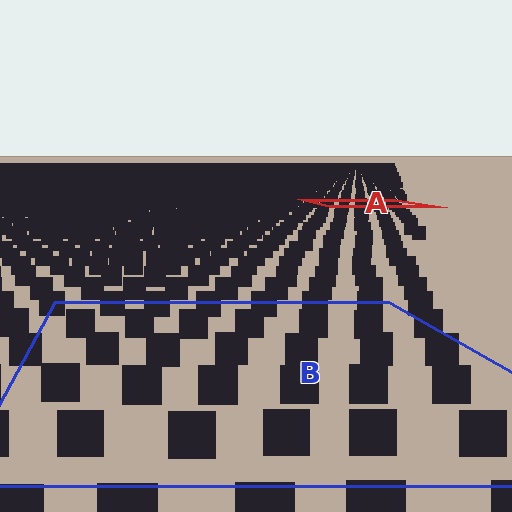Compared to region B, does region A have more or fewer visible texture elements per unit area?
Region A has more texture elements per unit area — they are packed more densely because it is farther away.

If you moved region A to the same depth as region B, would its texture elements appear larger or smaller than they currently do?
They would appear larger. At a closer depth, the same texture elements are projected at a bigger on-screen size.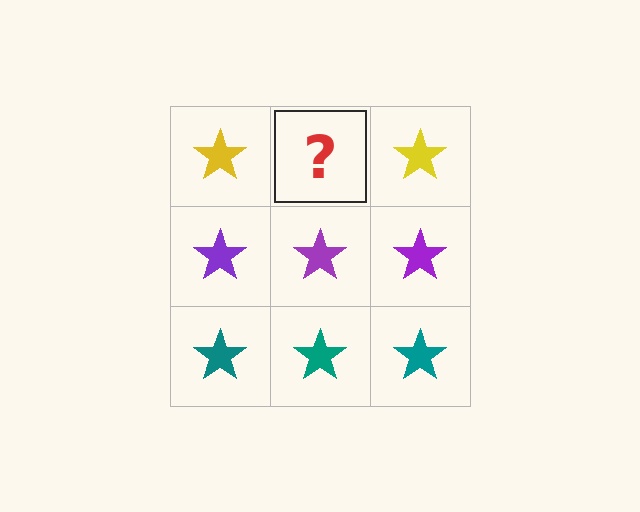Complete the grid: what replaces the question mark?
The question mark should be replaced with a yellow star.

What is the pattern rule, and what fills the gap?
The rule is that each row has a consistent color. The gap should be filled with a yellow star.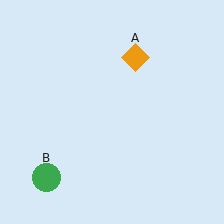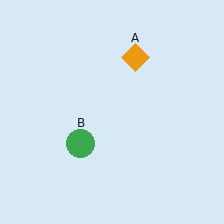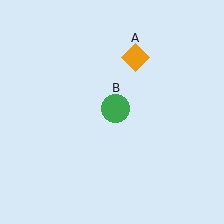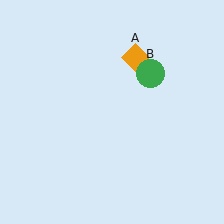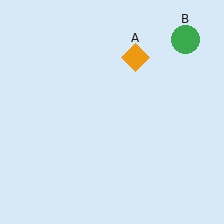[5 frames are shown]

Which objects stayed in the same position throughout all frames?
Orange diamond (object A) remained stationary.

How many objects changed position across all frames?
1 object changed position: green circle (object B).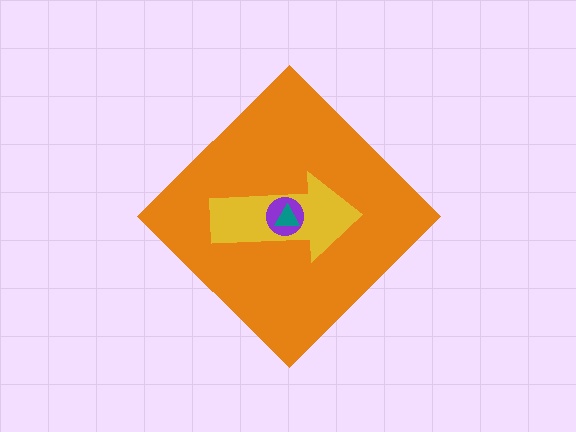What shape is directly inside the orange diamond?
The yellow arrow.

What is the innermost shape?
The teal triangle.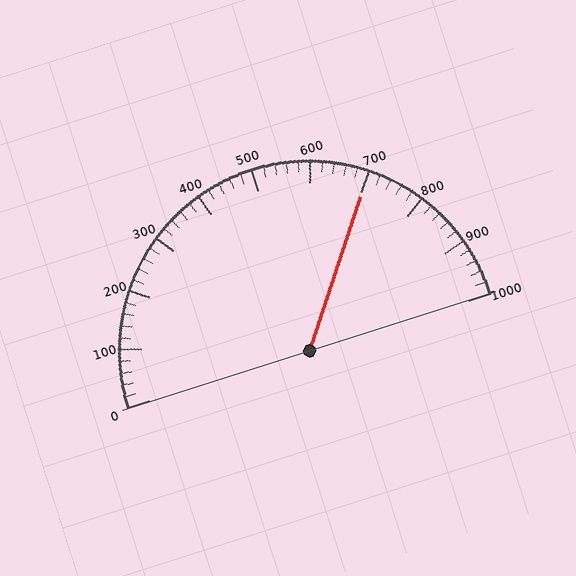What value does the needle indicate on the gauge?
The needle indicates approximately 700.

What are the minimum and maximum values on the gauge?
The gauge ranges from 0 to 1000.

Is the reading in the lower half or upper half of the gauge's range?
The reading is in the upper half of the range (0 to 1000).